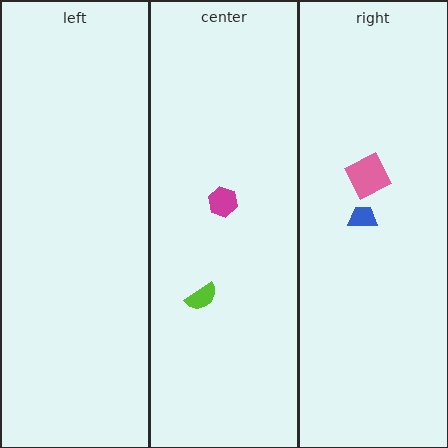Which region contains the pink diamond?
The right region.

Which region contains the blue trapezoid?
The right region.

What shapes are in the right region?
The pink diamond, the blue trapezoid.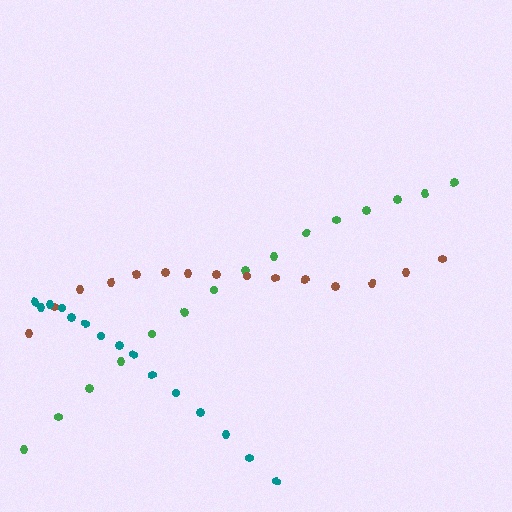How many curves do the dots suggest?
There are 3 distinct paths.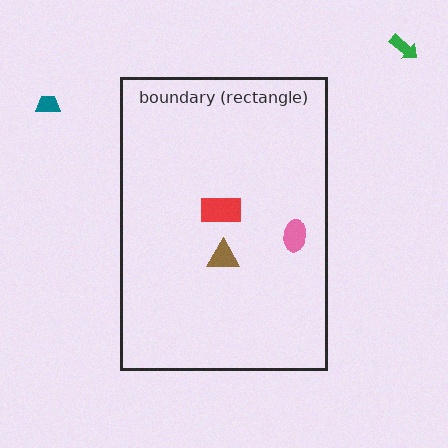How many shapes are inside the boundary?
3 inside, 2 outside.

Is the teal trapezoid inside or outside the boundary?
Outside.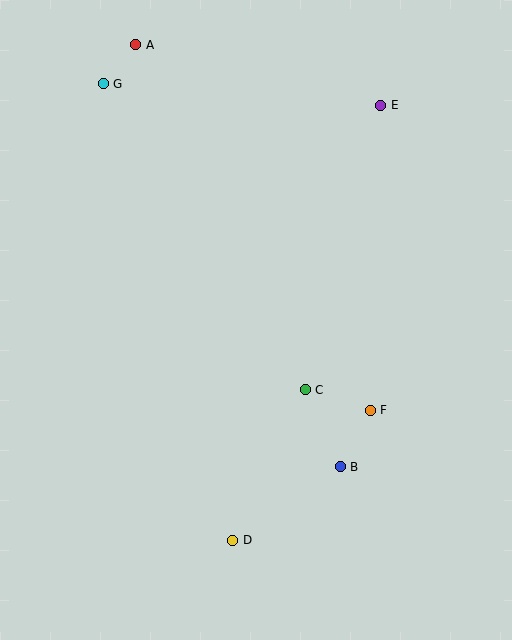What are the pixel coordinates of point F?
Point F is at (370, 410).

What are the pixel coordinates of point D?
Point D is at (233, 540).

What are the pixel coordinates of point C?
Point C is at (305, 390).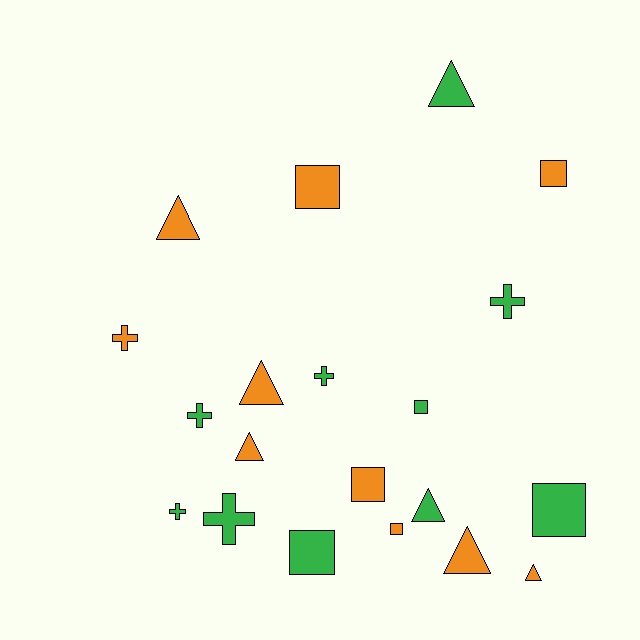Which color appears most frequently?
Green, with 10 objects.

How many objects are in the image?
There are 20 objects.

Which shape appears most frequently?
Square, with 7 objects.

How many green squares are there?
There are 3 green squares.